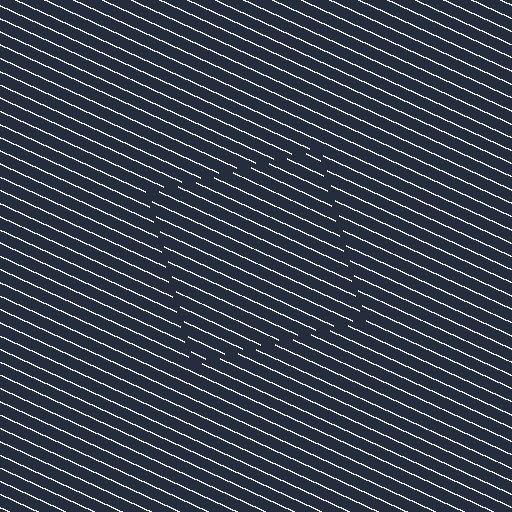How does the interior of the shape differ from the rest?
The interior of the shape contains the same grating, shifted by half a period — the contour is defined by the phase discontinuity where line-ends from the inner and outer gratings abut.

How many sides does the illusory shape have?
4 sides — the line-ends trace a square.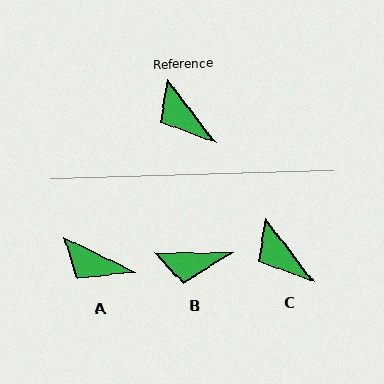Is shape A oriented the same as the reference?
No, it is off by about 26 degrees.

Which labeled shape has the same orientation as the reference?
C.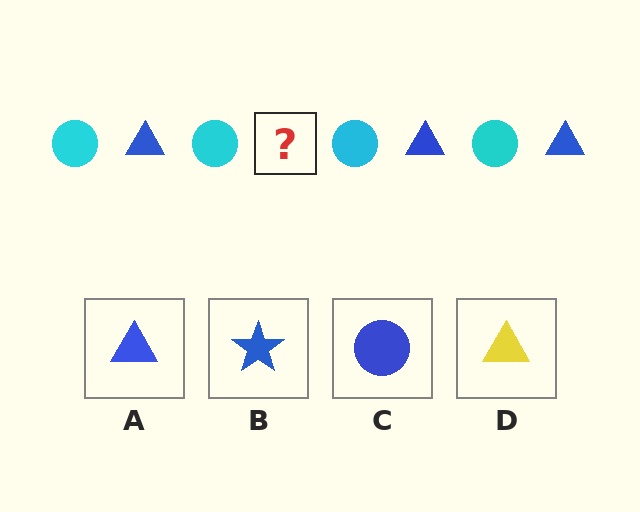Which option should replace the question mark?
Option A.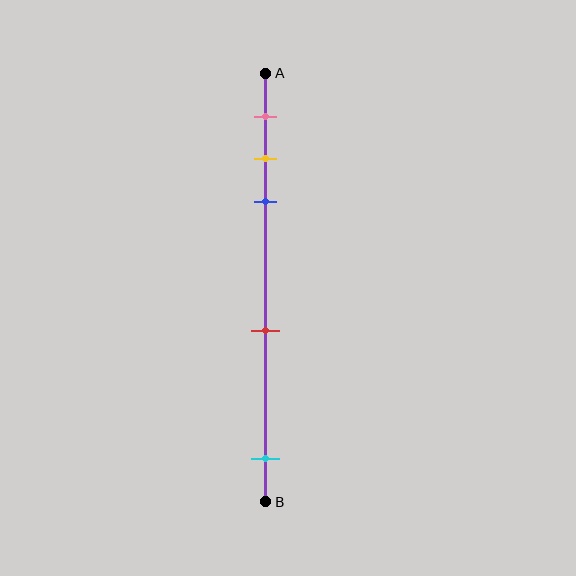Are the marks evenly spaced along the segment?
No, the marks are not evenly spaced.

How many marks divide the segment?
There are 5 marks dividing the segment.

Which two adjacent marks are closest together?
The yellow and blue marks are the closest adjacent pair.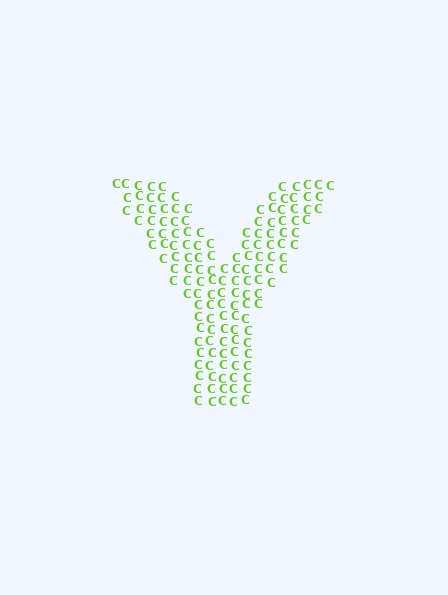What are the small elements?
The small elements are letter C's.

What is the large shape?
The large shape is the letter Y.